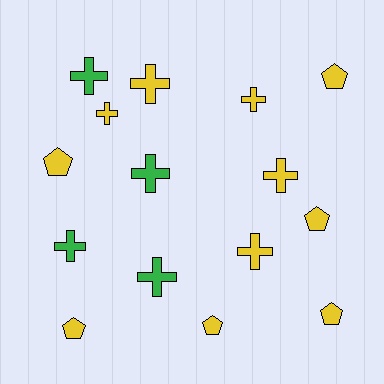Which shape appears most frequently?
Cross, with 9 objects.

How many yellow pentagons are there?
There are 6 yellow pentagons.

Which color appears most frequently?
Yellow, with 11 objects.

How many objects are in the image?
There are 15 objects.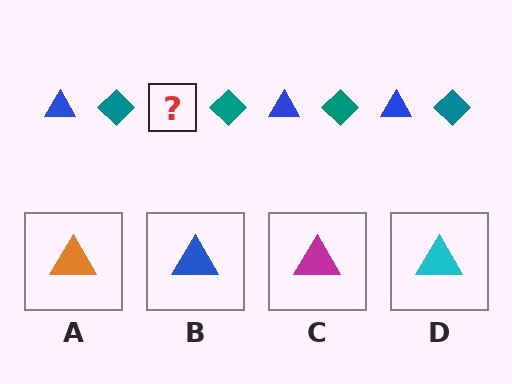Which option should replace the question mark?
Option B.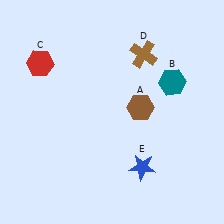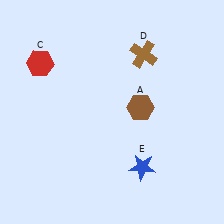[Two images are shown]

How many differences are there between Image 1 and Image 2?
There is 1 difference between the two images.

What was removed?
The teal hexagon (B) was removed in Image 2.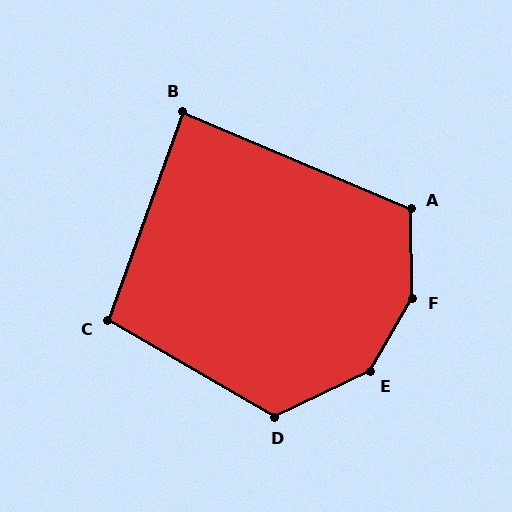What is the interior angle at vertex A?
Approximately 114 degrees (obtuse).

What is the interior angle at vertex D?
Approximately 124 degrees (obtuse).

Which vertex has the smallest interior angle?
B, at approximately 87 degrees.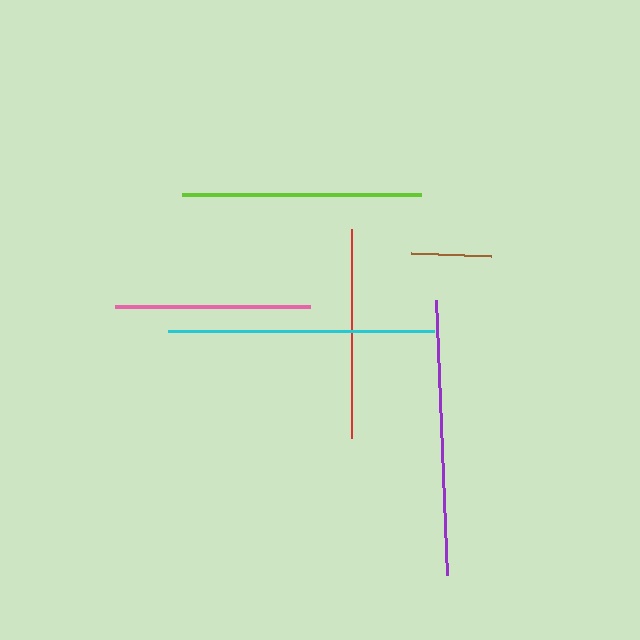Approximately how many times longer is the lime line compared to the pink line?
The lime line is approximately 1.2 times the length of the pink line.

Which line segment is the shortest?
The brown line is the shortest at approximately 81 pixels.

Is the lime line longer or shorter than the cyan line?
The cyan line is longer than the lime line.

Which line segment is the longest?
The purple line is the longest at approximately 275 pixels.